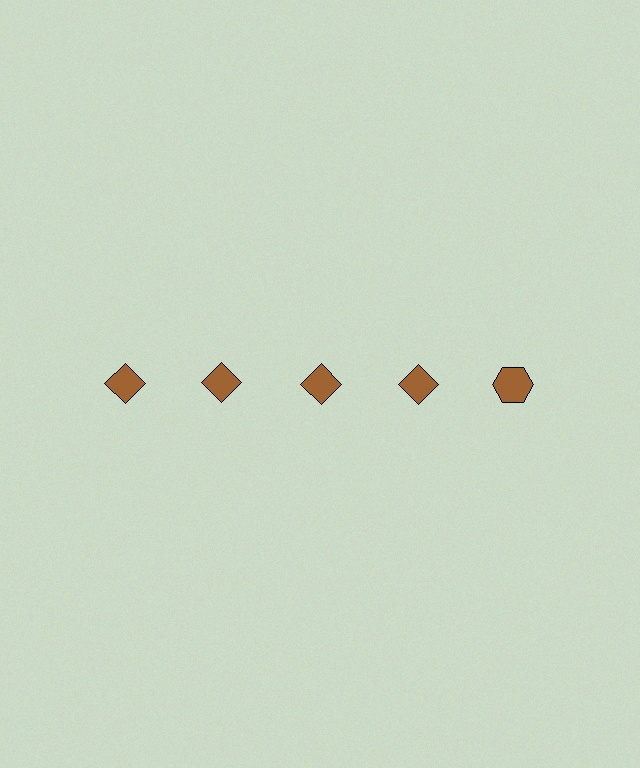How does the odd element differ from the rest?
It has a different shape: hexagon instead of diamond.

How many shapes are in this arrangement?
There are 5 shapes arranged in a grid pattern.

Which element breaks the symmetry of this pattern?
The brown hexagon in the top row, rightmost column breaks the symmetry. All other shapes are brown diamonds.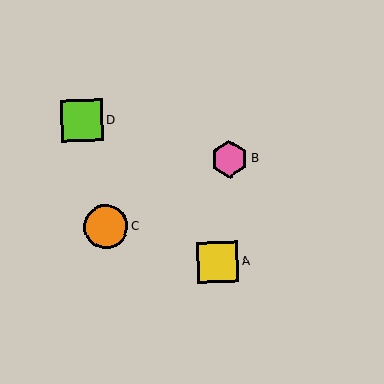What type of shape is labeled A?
Shape A is a yellow square.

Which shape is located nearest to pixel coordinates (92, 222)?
The orange circle (labeled C) at (106, 227) is nearest to that location.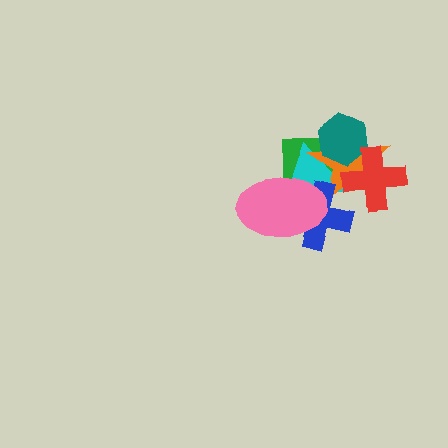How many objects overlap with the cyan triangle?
6 objects overlap with the cyan triangle.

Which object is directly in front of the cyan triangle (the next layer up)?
The orange star is directly in front of the cyan triangle.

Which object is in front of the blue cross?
The pink ellipse is in front of the blue cross.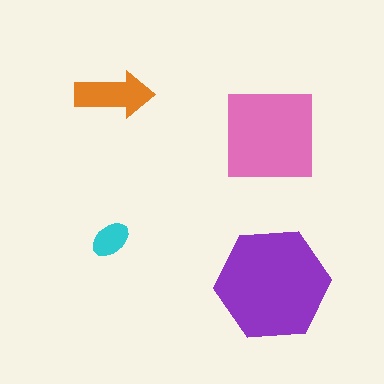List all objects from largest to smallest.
The purple hexagon, the pink square, the orange arrow, the cyan ellipse.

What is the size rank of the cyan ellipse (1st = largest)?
4th.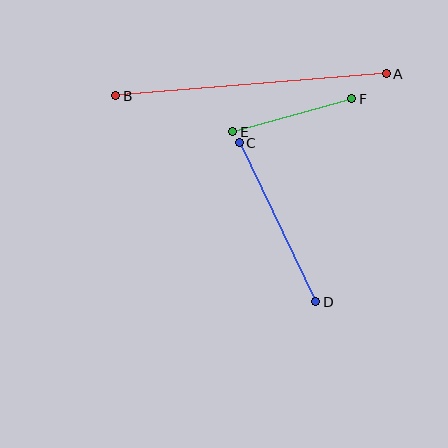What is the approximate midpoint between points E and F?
The midpoint is at approximately (292, 115) pixels.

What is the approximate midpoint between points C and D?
The midpoint is at approximately (278, 222) pixels.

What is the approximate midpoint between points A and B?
The midpoint is at approximately (251, 85) pixels.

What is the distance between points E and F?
The distance is approximately 123 pixels.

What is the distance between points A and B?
The distance is approximately 271 pixels.